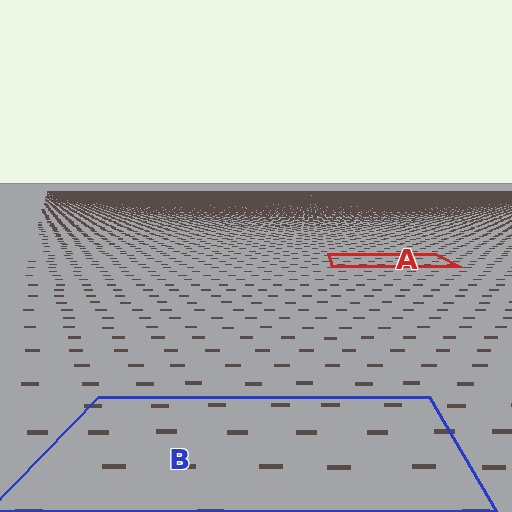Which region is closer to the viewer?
Region B is closer. The texture elements there are larger and more spread out.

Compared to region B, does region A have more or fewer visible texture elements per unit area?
Region A has more texture elements per unit area — they are packed more densely because it is farther away.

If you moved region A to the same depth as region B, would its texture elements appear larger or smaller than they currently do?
They would appear larger. At a closer depth, the same texture elements are projected at a bigger on-screen size.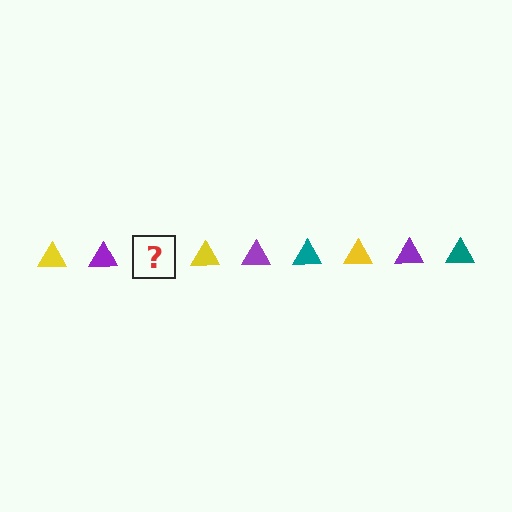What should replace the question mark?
The question mark should be replaced with a teal triangle.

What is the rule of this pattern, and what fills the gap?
The rule is that the pattern cycles through yellow, purple, teal triangles. The gap should be filled with a teal triangle.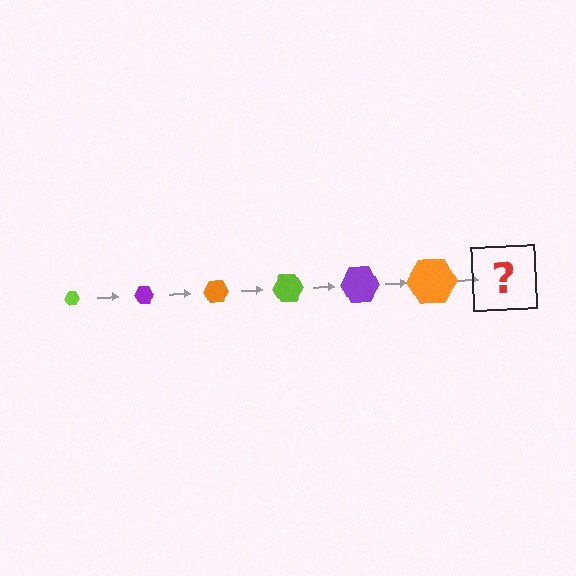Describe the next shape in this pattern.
It should be a lime hexagon, larger than the previous one.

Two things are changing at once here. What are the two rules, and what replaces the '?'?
The two rules are that the hexagon grows larger each step and the color cycles through lime, purple, and orange. The '?' should be a lime hexagon, larger than the previous one.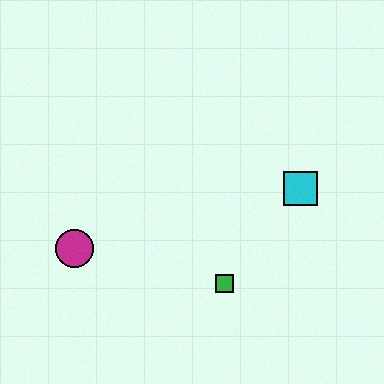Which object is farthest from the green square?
The magenta circle is farthest from the green square.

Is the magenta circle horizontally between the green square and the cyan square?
No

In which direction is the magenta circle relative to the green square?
The magenta circle is to the left of the green square.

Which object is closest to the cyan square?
The green square is closest to the cyan square.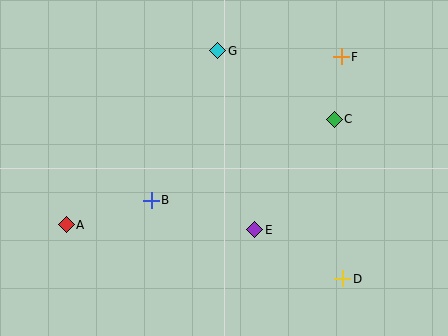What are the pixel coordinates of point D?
Point D is at (343, 279).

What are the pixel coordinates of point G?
Point G is at (218, 51).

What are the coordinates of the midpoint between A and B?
The midpoint between A and B is at (109, 212).